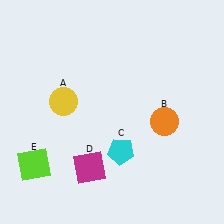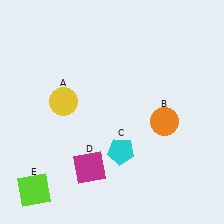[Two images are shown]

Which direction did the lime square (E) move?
The lime square (E) moved down.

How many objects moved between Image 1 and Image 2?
1 object moved between the two images.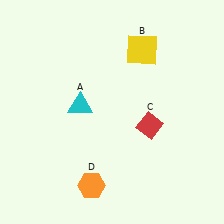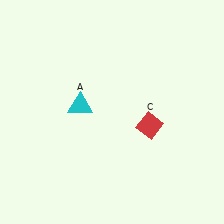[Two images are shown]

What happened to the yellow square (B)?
The yellow square (B) was removed in Image 2. It was in the top-right area of Image 1.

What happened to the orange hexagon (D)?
The orange hexagon (D) was removed in Image 2. It was in the bottom-left area of Image 1.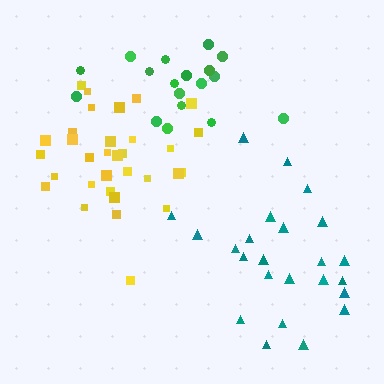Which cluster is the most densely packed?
Yellow.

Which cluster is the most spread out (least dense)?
Green.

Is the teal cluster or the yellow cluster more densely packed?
Yellow.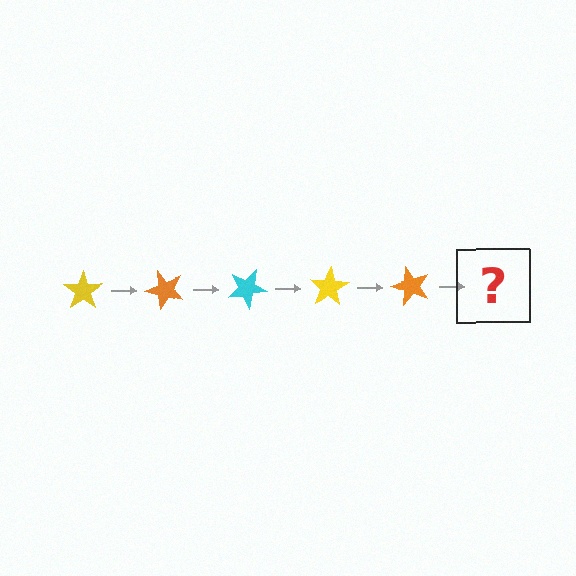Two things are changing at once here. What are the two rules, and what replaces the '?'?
The two rules are that it rotates 50 degrees each step and the color cycles through yellow, orange, and cyan. The '?' should be a cyan star, rotated 250 degrees from the start.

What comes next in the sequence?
The next element should be a cyan star, rotated 250 degrees from the start.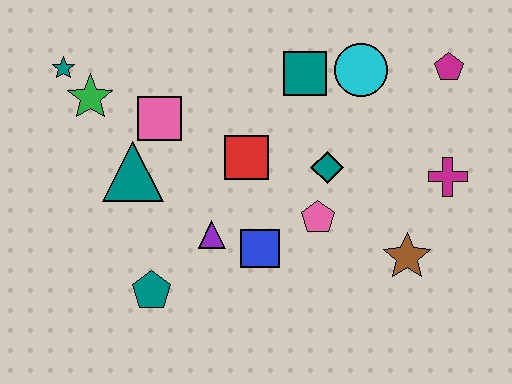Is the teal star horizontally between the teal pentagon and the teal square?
No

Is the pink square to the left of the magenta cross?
Yes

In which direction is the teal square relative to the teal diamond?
The teal square is above the teal diamond.